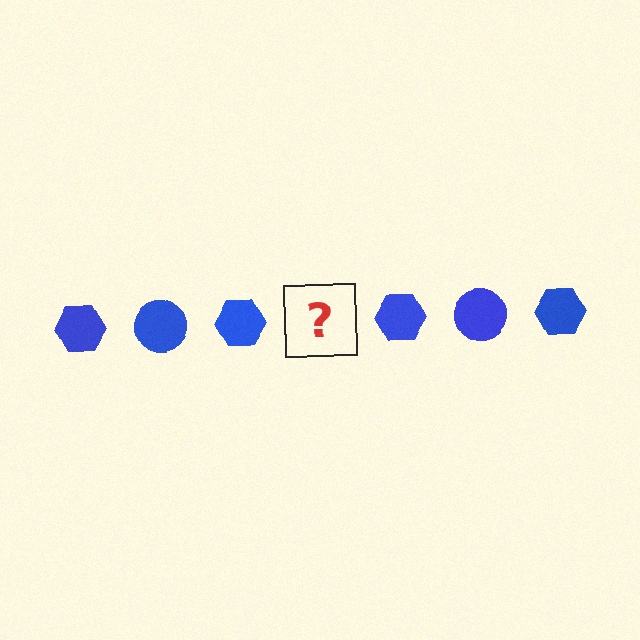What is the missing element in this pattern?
The missing element is a blue circle.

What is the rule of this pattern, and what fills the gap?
The rule is that the pattern cycles through hexagon, circle shapes in blue. The gap should be filled with a blue circle.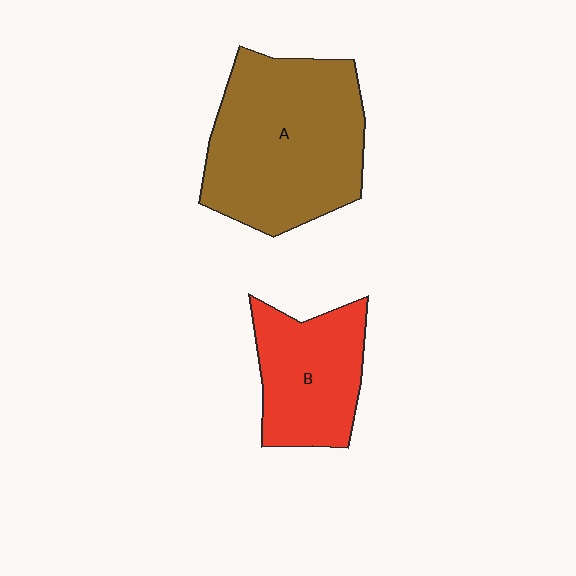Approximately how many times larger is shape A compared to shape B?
Approximately 1.7 times.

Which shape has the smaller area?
Shape B (red).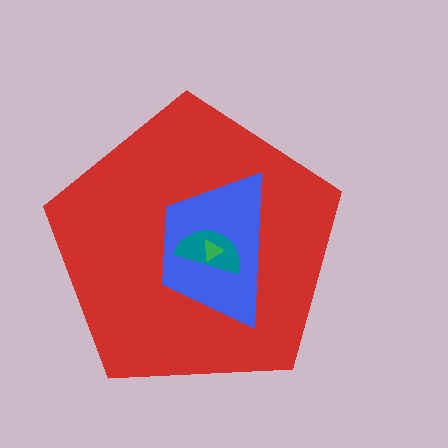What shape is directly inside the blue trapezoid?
The teal semicircle.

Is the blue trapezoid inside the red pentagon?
Yes.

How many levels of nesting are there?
4.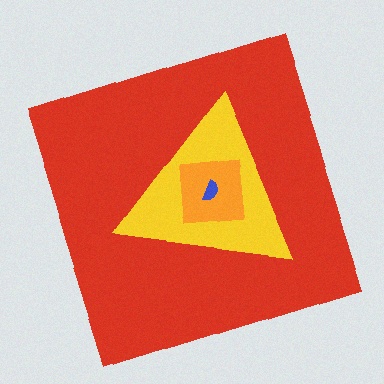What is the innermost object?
The blue semicircle.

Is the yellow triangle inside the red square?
Yes.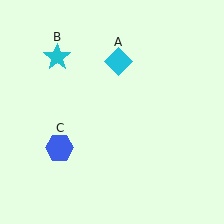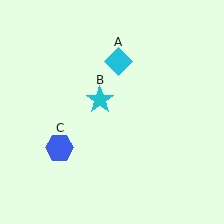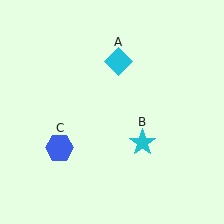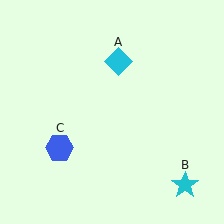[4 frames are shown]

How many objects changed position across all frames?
1 object changed position: cyan star (object B).